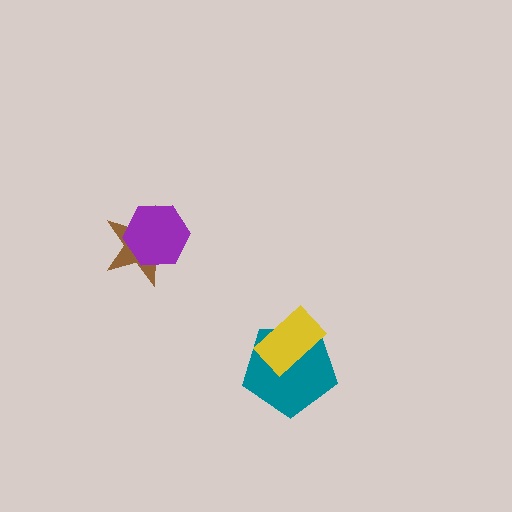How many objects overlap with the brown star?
1 object overlaps with the brown star.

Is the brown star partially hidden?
Yes, it is partially covered by another shape.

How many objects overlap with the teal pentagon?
1 object overlaps with the teal pentagon.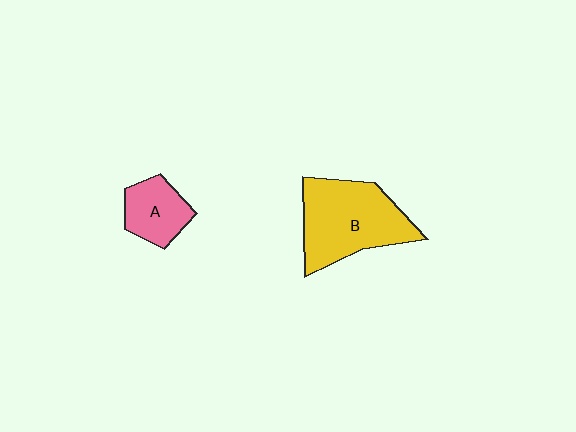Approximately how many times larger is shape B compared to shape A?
Approximately 2.2 times.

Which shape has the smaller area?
Shape A (pink).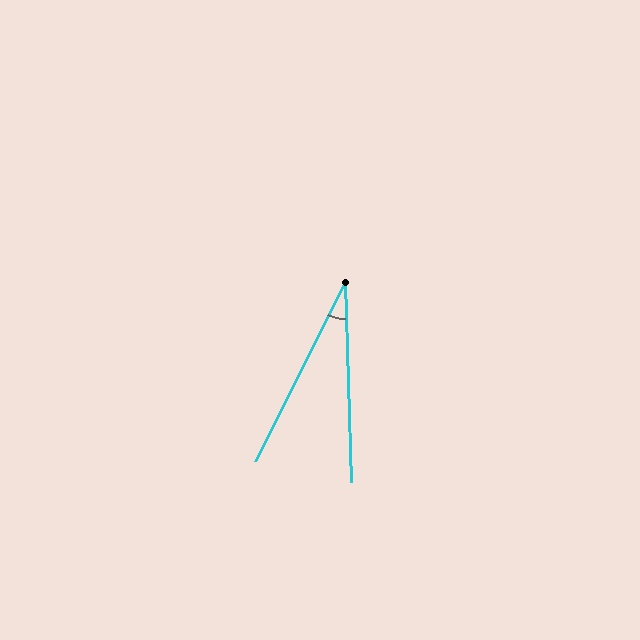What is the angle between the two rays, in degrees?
Approximately 29 degrees.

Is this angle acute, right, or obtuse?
It is acute.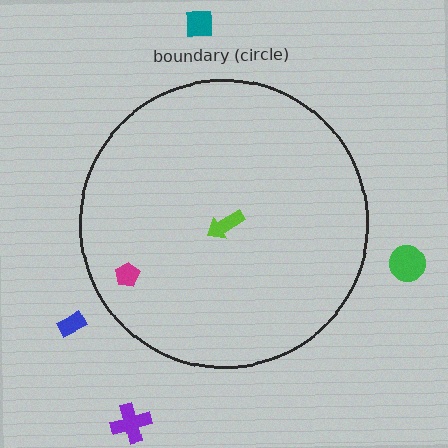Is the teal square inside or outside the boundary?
Outside.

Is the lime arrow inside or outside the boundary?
Inside.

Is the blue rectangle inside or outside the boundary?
Outside.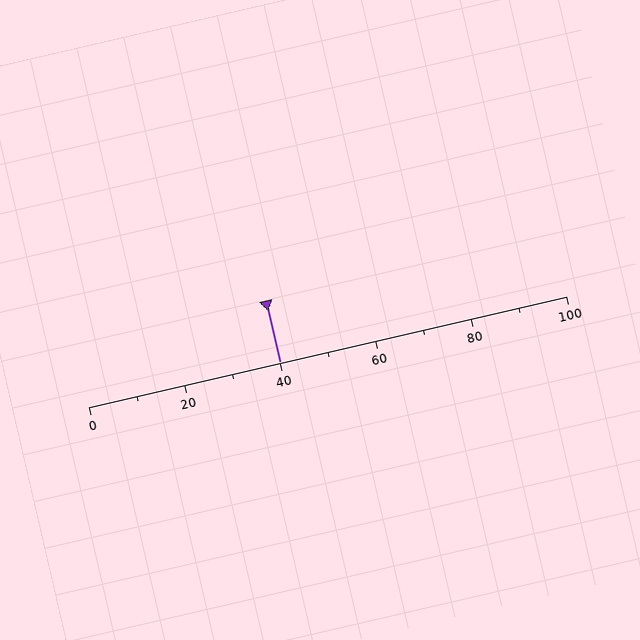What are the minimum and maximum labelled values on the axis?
The axis runs from 0 to 100.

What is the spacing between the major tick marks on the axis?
The major ticks are spaced 20 apart.